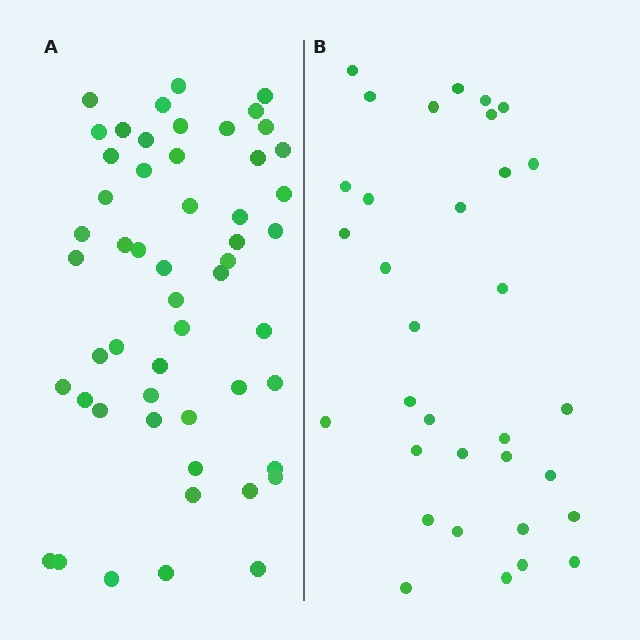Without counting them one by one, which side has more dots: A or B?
Region A (the left region) has more dots.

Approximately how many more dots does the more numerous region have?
Region A has approximately 20 more dots than region B.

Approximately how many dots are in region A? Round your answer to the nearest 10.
About 50 dots. (The exact count is 53, which rounds to 50.)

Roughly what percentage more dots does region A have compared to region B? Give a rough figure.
About 60% more.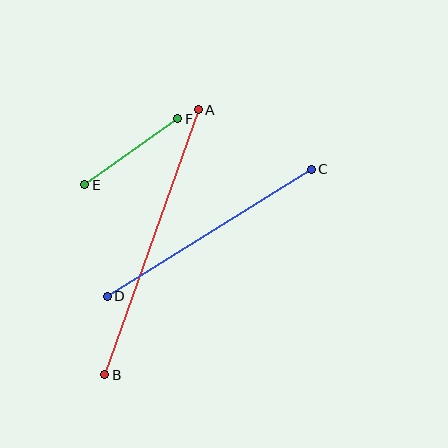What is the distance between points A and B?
The distance is approximately 281 pixels.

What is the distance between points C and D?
The distance is approximately 240 pixels.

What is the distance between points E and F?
The distance is approximately 114 pixels.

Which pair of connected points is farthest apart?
Points A and B are farthest apart.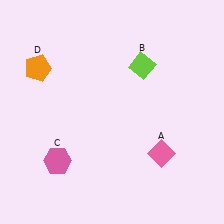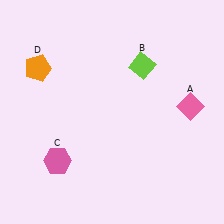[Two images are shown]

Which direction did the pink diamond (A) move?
The pink diamond (A) moved up.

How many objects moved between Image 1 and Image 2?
1 object moved between the two images.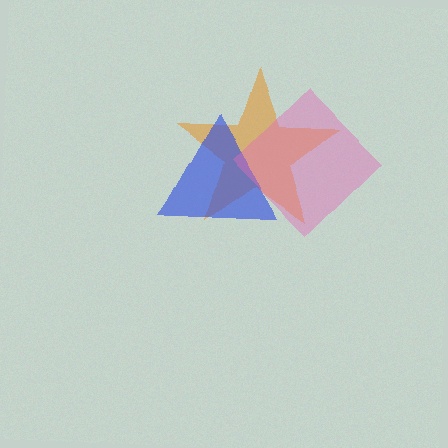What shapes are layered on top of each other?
The layered shapes are: an orange star, a blue triangle, a pink diamond.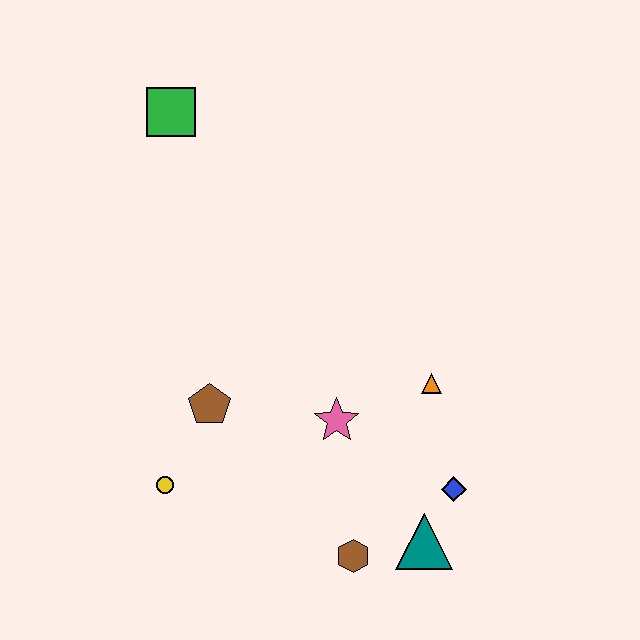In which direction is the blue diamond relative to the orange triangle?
The blue diamond is below the orange triangle.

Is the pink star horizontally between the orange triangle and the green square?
Yes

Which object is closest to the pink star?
The orange triangle is closest to the pink star.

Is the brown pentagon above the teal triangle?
Yes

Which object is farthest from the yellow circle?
The green square is farthest from the yellow circle.